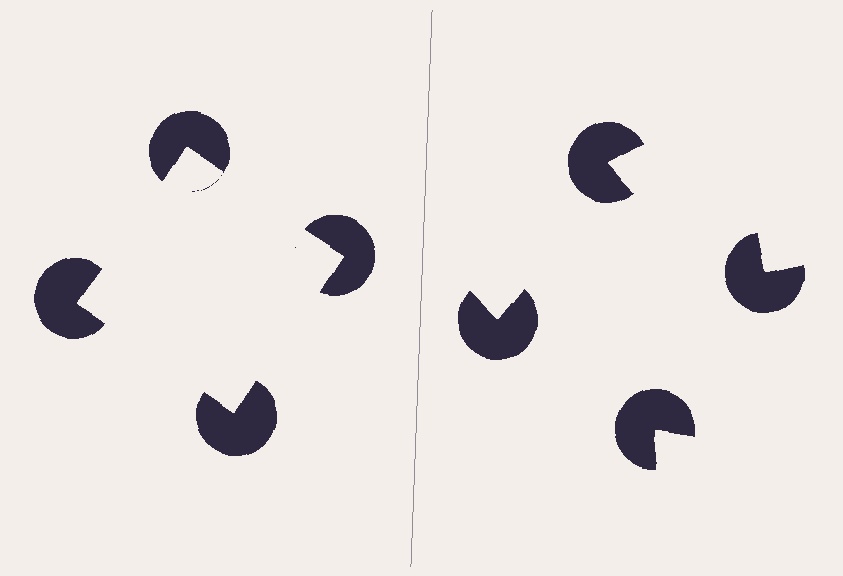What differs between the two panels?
The pac-man discs are positioned identically on both sides; only the wedge orientations differ. On the left they align to a square; on the right they are misaligned.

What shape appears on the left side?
An illusory square.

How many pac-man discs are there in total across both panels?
8 — 4 on each side.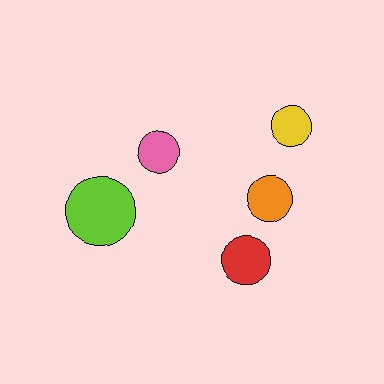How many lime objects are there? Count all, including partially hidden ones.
There is 1 lime object.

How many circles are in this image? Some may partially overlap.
There are 5 circles.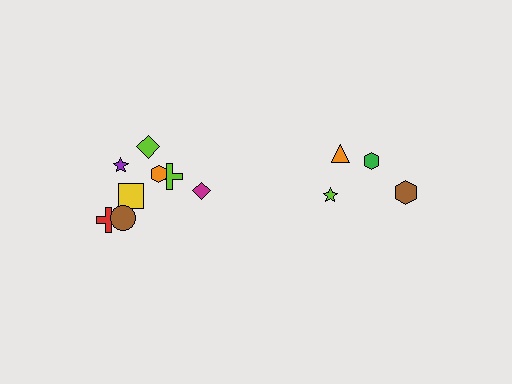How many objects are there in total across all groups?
There are 12 objects.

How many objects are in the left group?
There are 8 objects.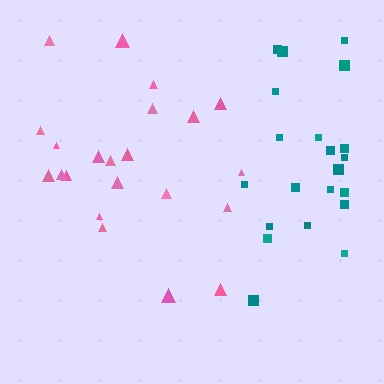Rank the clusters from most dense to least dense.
pink, teal.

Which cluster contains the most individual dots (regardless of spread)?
Pink (22).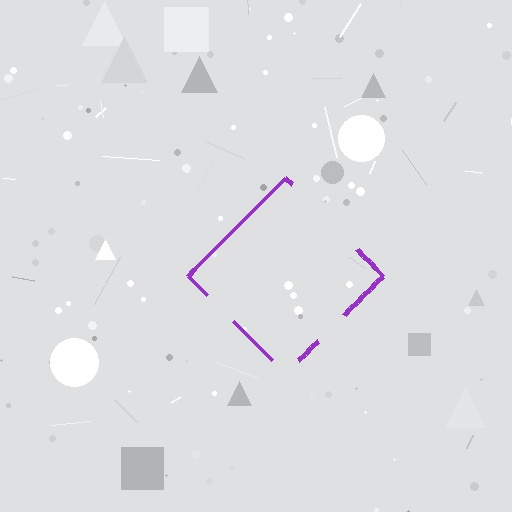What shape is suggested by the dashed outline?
The dashed outline suggests a diamond.